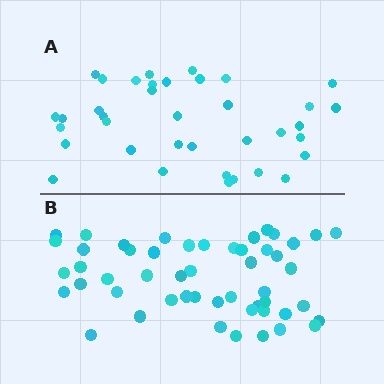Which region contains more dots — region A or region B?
Region B (the bottom region) has more dots.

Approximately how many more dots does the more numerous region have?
Region B has approximately 15 more dots than region A.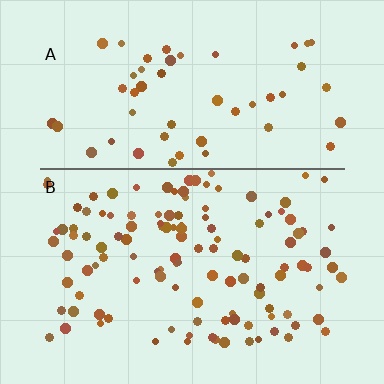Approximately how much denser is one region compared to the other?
Approximately 2.2× — region B over region A.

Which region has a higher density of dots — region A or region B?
B (the bottom).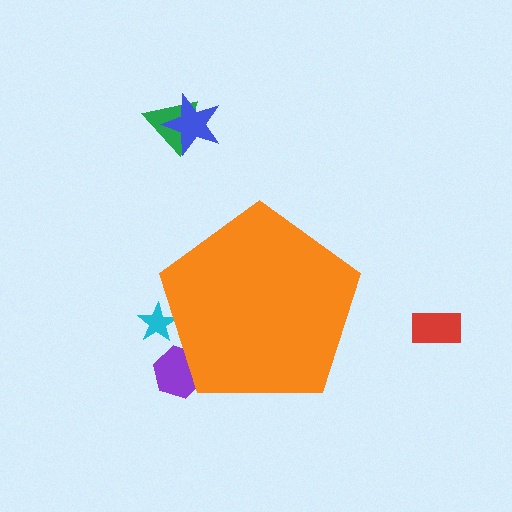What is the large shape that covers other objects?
An orange pentagon.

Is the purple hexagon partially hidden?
Yes, the purple hexagon is partially hidden behind the orange pentagon.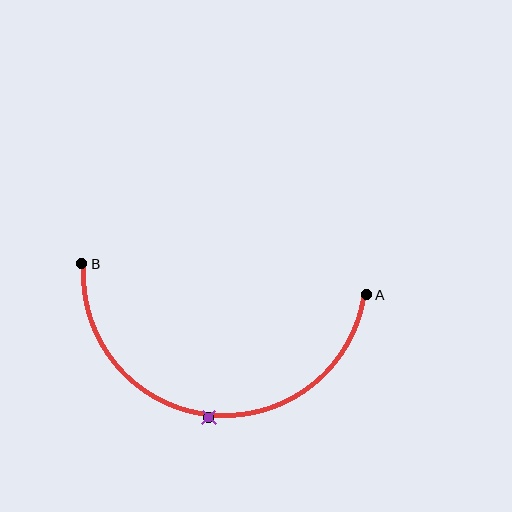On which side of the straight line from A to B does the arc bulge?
The arc bulges below the straight line connecting A and B.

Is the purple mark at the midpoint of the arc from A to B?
Yes. The purple mark lies on the arc at equal arc-length from both A and B — it is the arc midpoint.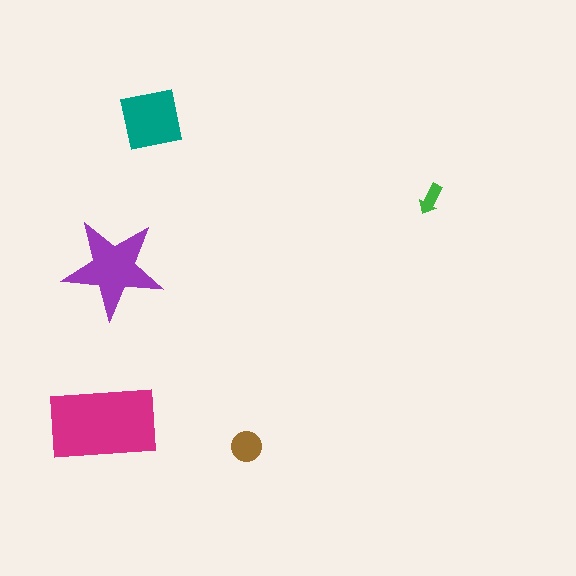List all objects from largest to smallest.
The magenta rectangle, the purple star, the teal square, the brown circle, the green arrow.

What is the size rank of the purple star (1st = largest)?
2nd.